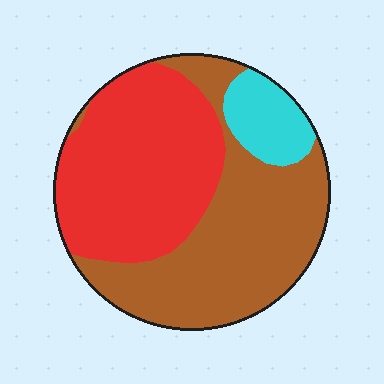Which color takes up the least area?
Cyan, at roughly 10%.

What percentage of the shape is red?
Red covers 43% of the shape.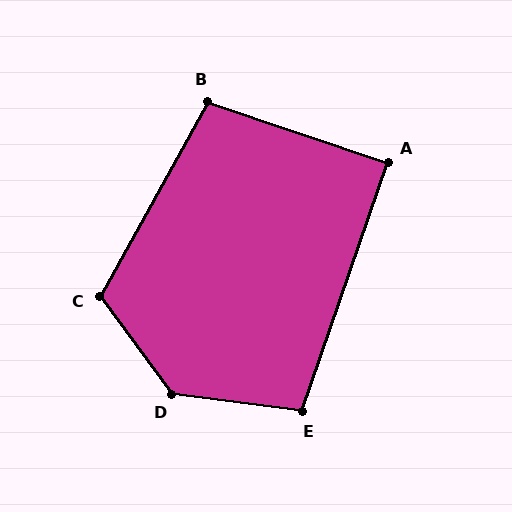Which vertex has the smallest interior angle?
A, at approximately 90 degrees.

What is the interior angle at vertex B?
Approximately 100 degrees (obtuse).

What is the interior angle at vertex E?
Approximately 102 degrees (obtuse).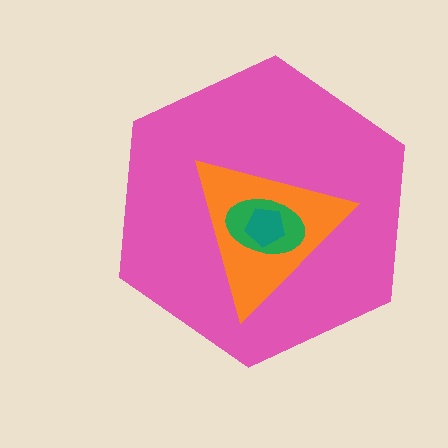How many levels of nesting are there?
4.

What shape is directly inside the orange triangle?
The green ellipse.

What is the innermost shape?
The teal pentagon.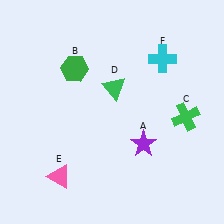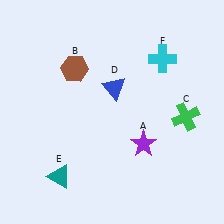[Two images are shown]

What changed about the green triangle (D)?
In Image 1, D is green. In Image 2, it changed to blue.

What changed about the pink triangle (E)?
In Image 1, E is pink. In Image 2, it changed to teal.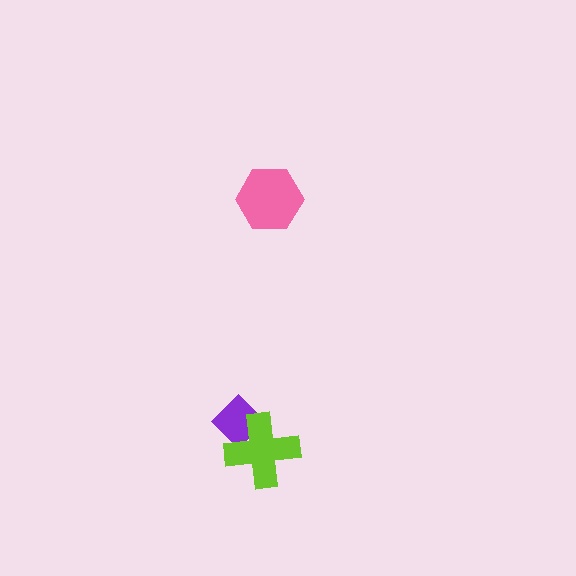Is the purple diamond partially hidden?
Yes, it is partially covered by another shape.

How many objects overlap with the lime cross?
1 object overlaps with the lime cross.